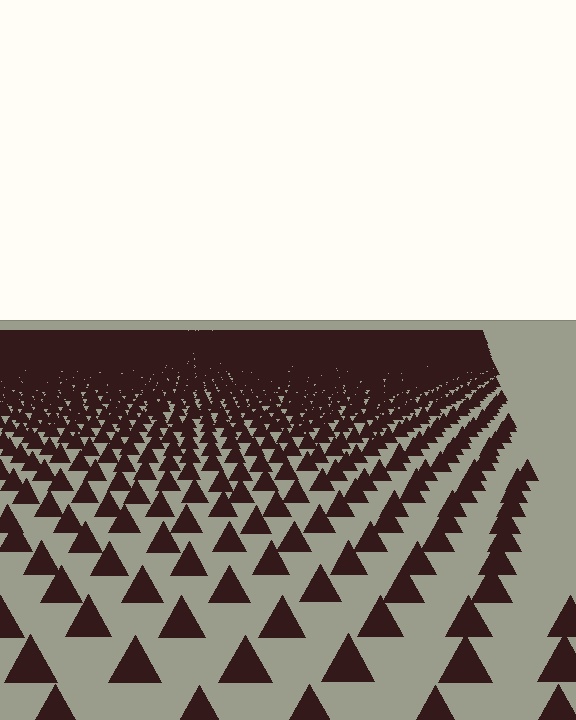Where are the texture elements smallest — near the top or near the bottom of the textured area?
Near the top.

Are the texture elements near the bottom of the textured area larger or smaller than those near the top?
Larger. Near the bottom, elements are closer to the viewer and appear at a bigger on-screen size.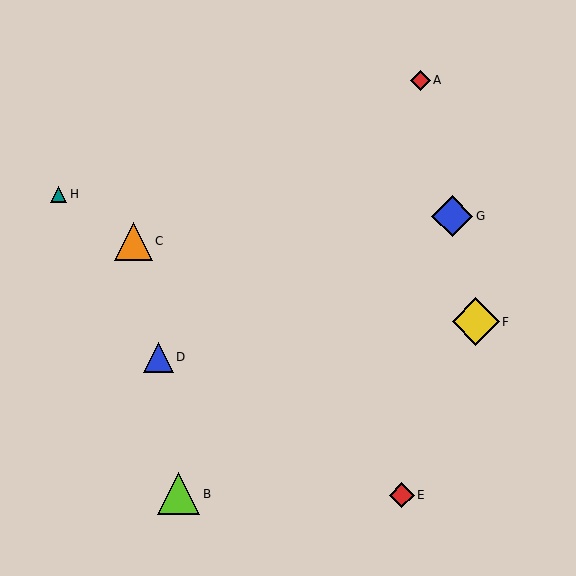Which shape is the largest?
The yellow diamond (labeled F) is the largest.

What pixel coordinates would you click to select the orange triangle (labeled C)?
Click at (133, 241) to select the orange triangle C.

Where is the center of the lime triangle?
The center of the lime triangle is at (179, 494).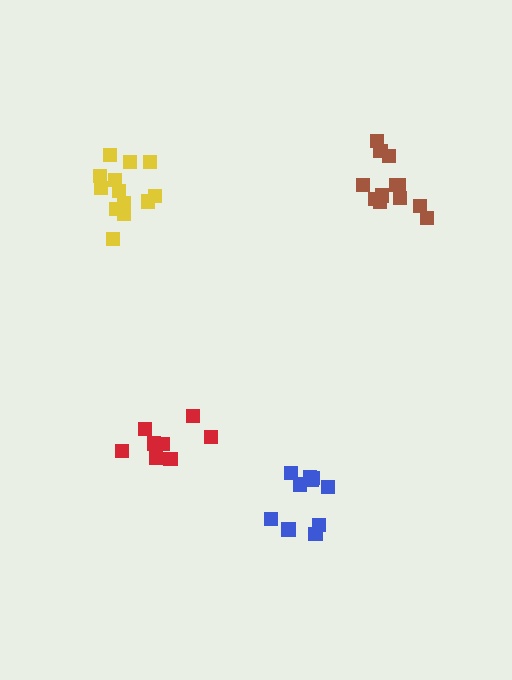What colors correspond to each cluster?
The clusters are colored: brown, yellow, blue, red.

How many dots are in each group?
Group 1: 12 dots, Group 2: 13 dots, Group 3: 10 dots, Group 4: 8 dots (43 total).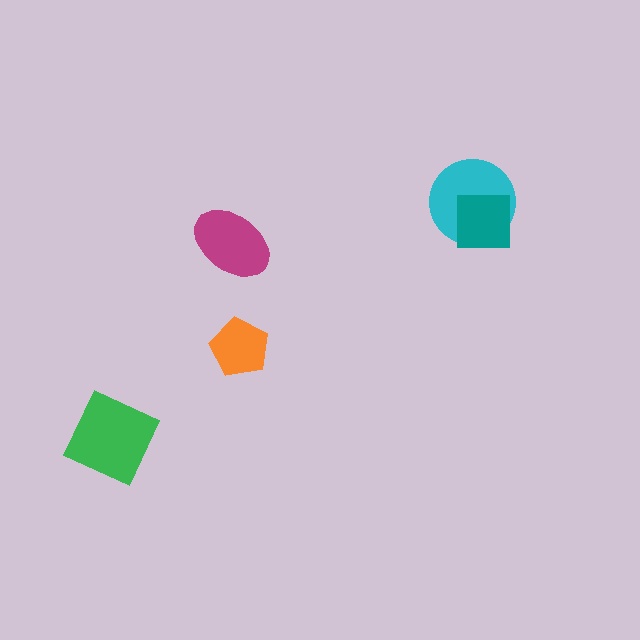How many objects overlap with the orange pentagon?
0 objects overlap with the orange pentagon.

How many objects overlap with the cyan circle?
1 object overlaps with the cyan circle.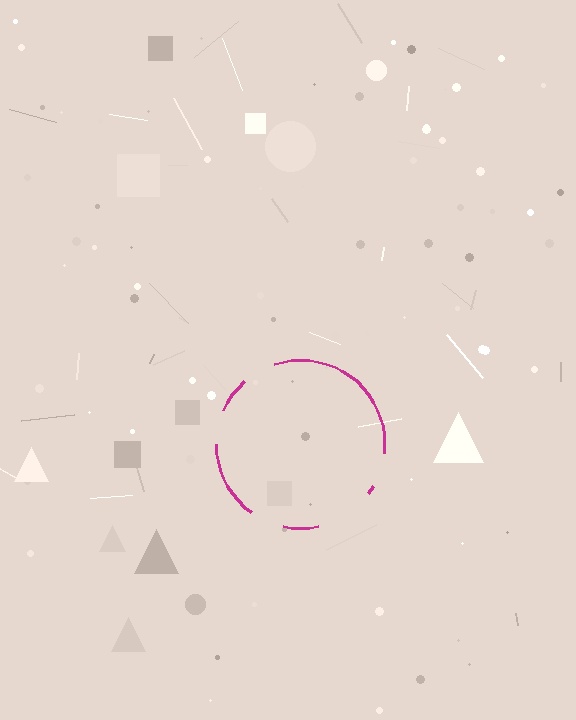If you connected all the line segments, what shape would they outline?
They would outline a circle.